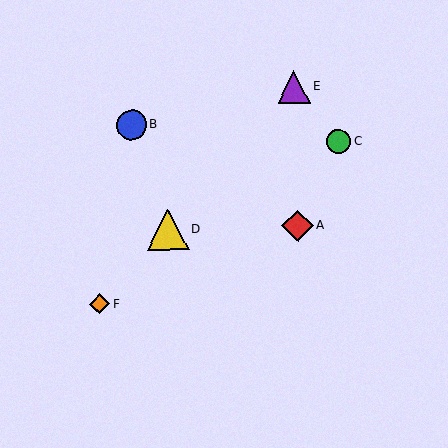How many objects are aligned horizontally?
2 objects (A, D) are aligned horizontally.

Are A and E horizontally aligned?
No, A is at y≈226 and E is at y≈87.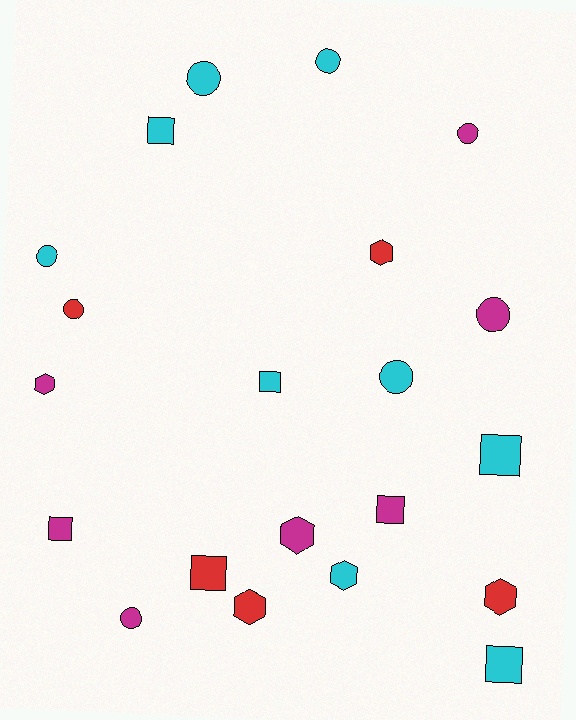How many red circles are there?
There is 1 red circle.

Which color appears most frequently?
Cyan, with 9 objects.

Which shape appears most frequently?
Circle, with 8 objects.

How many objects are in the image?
There are 21 objects.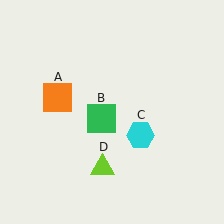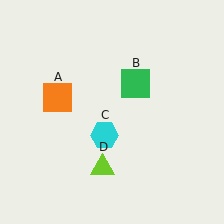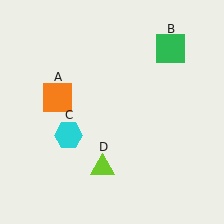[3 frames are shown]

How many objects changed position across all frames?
2 objects changed position: green square (object B), cyan hexagon (object C).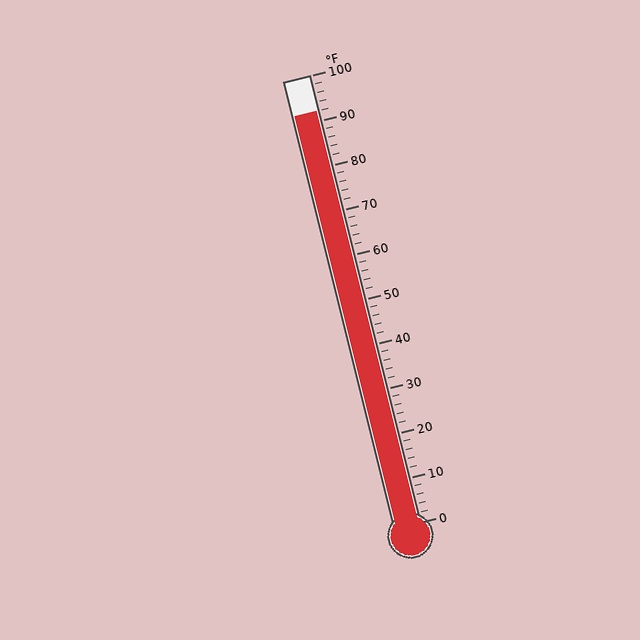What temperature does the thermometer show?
The thermometer shows approximately 92°F.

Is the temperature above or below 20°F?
The temperature is above 20°F.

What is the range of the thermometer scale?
The thermometer scale ranges from 0°F to 100°F.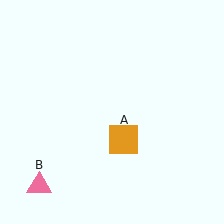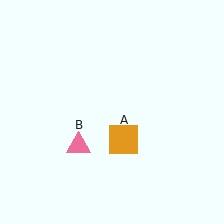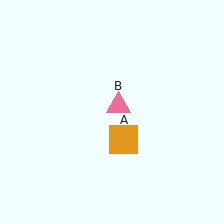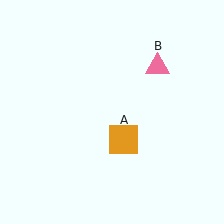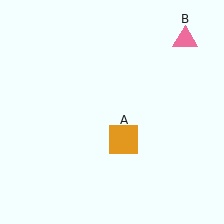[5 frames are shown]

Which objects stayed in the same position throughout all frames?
Orange square (object A) remained stationary.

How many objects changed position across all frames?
1 object changed position: pink triangle (object B).